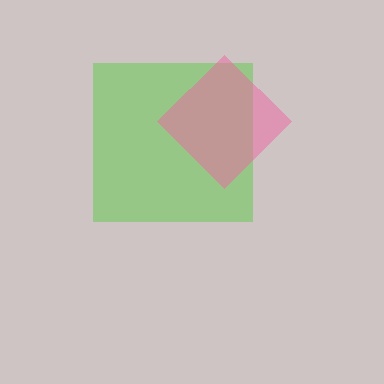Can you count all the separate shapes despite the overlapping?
Yes, there are 2 separate shapes.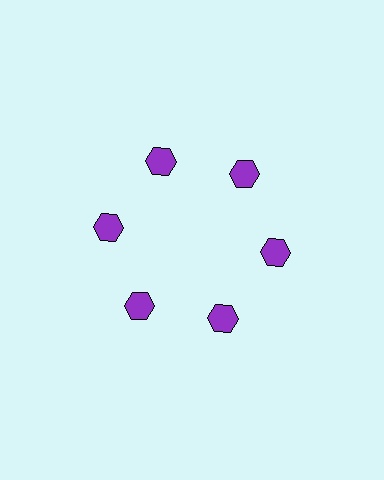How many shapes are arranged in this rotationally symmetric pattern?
There are 6 shapes, arranged in 6 groups of 1.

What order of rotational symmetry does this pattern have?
This pattern has 6-fold rotational symmetry.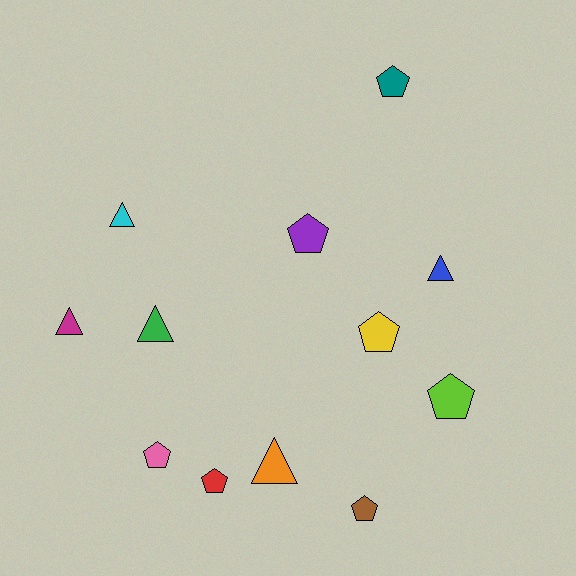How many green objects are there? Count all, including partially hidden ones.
There is 1 green object.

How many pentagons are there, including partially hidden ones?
There are 7 pentagons.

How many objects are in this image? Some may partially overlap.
There are 12 objects.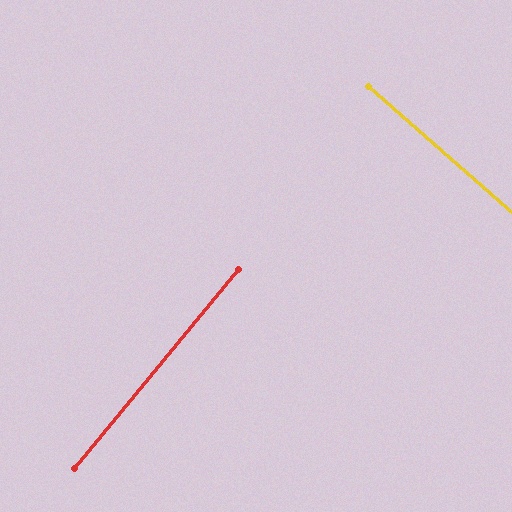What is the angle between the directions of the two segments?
Approximately 88 degrees.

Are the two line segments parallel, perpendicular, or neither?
Perpendicular — they meet at approximately 88°.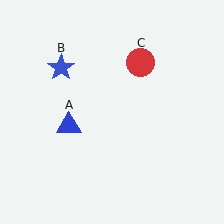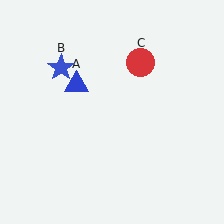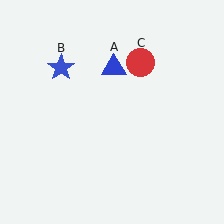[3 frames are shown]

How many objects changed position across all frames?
1 object changed position: blue triangle (object A).